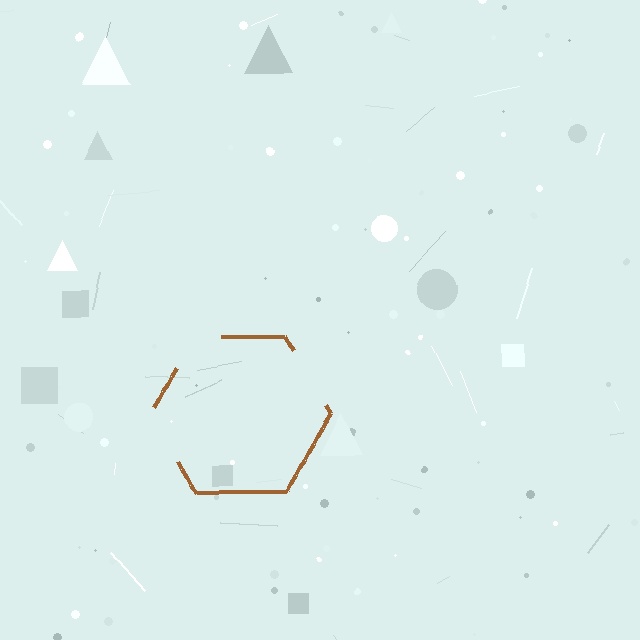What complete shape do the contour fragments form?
The contour fragments form a hexagon.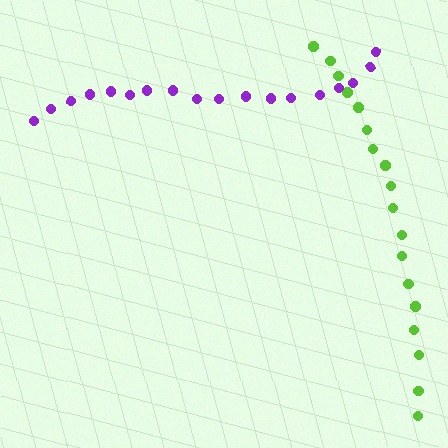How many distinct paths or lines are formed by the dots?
There are 2 distinct paths.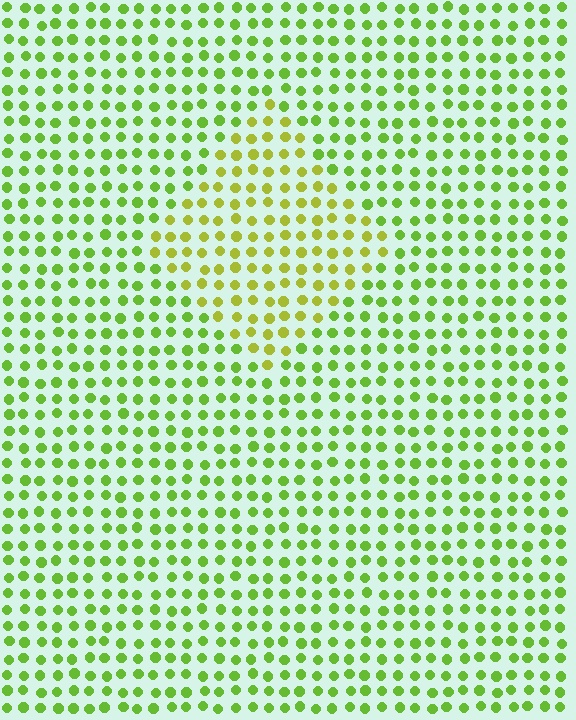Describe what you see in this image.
The image is filled with small lime elements in a uniform arrangement. A diamond-shaped region is visible where the elements are tinted to a slightly different hue, forming a subtle color boundary.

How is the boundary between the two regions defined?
The boundary is defined purely by a slight shift in hue (about 28 degrees). Spacing, size, and orientation are identical on both sides.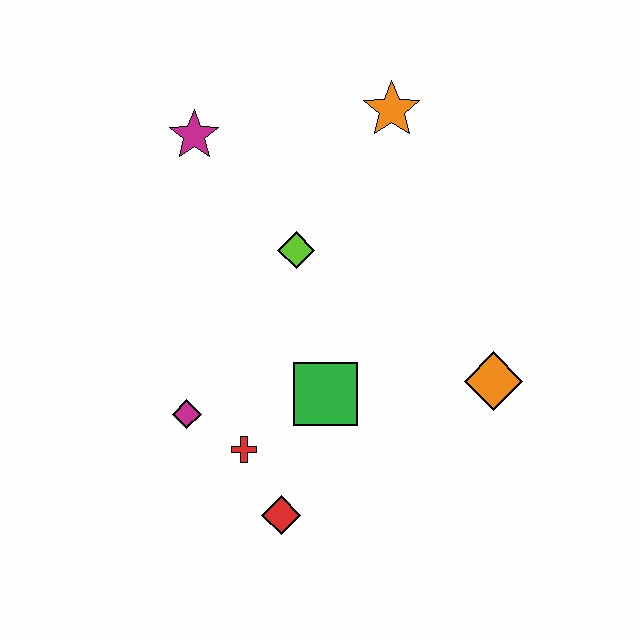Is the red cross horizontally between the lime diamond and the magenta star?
Yes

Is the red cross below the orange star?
Yes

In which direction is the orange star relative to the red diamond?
The orange star is above the red diamond.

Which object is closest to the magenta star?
The lime diamond is closest to the magenta star.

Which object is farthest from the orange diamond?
The magenta star is farthest from the orange diamond.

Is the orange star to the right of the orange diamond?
No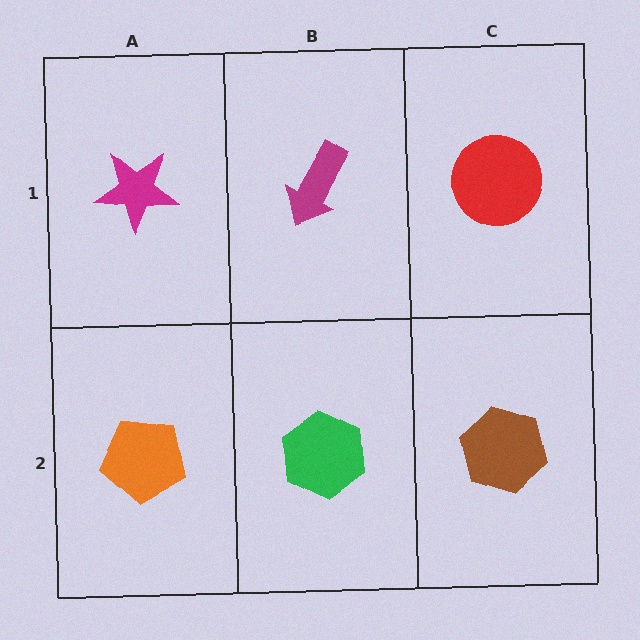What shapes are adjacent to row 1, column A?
An orange pentagon (row 2, column A), a magenta arrow (row 1, column B).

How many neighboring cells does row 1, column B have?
3.